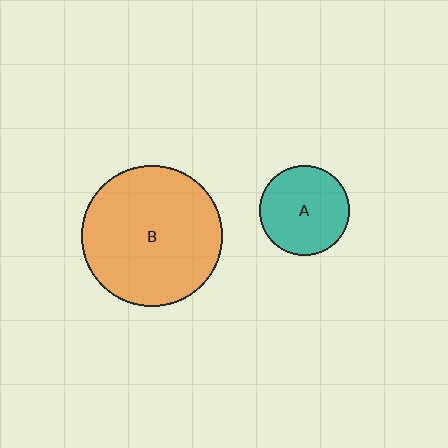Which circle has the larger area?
Circle B (orange).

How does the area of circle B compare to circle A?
Approximately 2.5 times.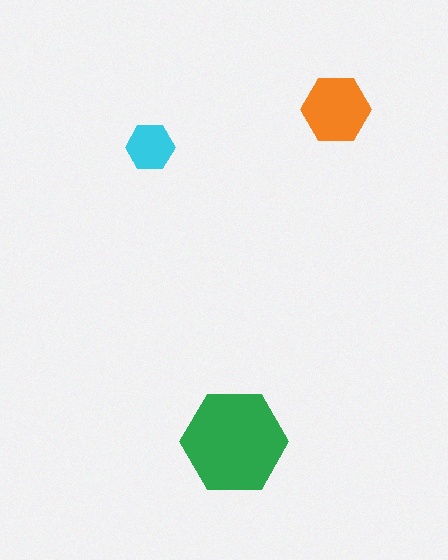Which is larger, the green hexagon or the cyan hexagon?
The green one.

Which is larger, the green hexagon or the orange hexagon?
The green one.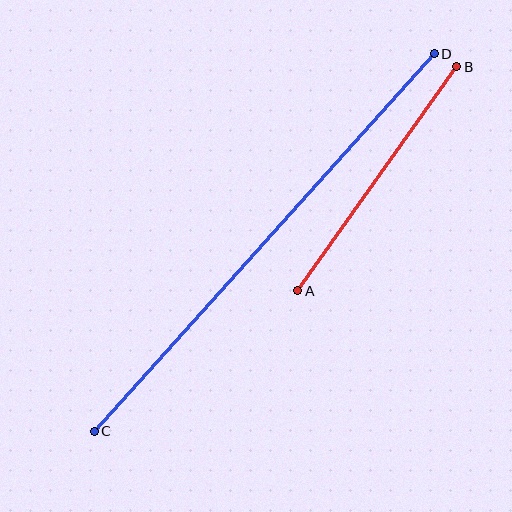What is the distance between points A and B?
The distance is approximately 275 pixels.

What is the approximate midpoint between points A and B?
The midpoint is at approximately (377, 179) pixels.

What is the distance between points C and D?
The distance is approximately 508 pixels.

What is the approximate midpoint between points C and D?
The midpoint is at approximately (264, 243) pixels.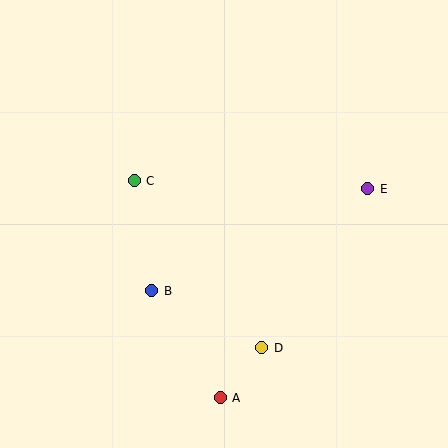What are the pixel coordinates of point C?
Point C is at (134, 181).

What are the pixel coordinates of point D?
Point D is at (262, 348).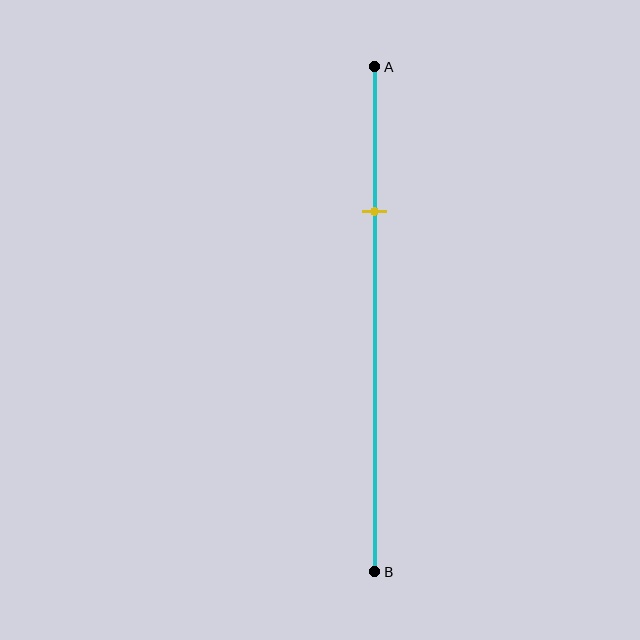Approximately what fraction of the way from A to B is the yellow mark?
The yellow mark is approximately 30% of the way from A to B.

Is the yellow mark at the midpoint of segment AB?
No, the mark is at about 30% from A, not at the 50% midpoint.